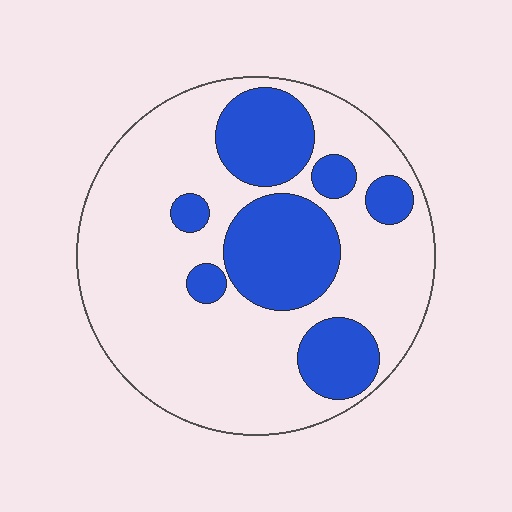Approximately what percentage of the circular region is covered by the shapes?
Approximately 30%.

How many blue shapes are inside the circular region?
7.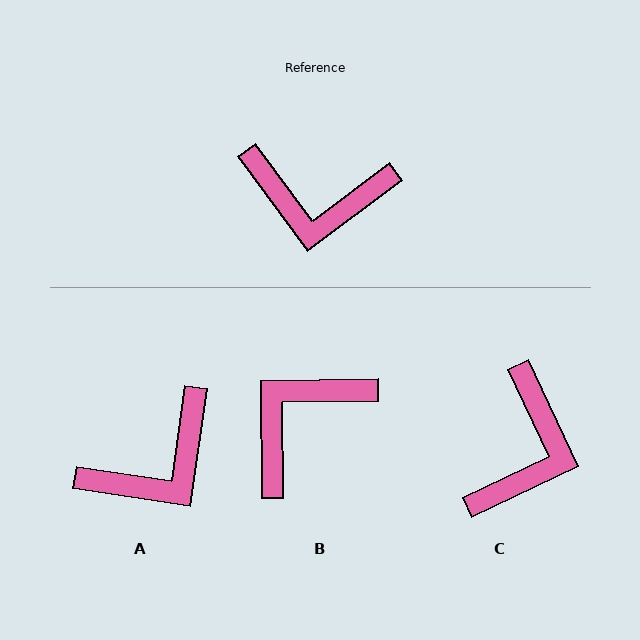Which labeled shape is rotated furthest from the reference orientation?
B, about 126 degrees away.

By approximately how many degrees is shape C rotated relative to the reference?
Approximately 79 degrees counter-clockwise.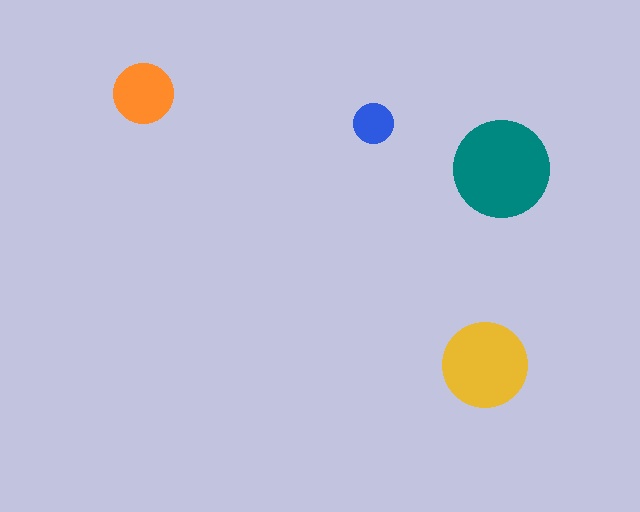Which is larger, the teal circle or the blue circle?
The teal one.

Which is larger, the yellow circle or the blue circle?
The yellow one.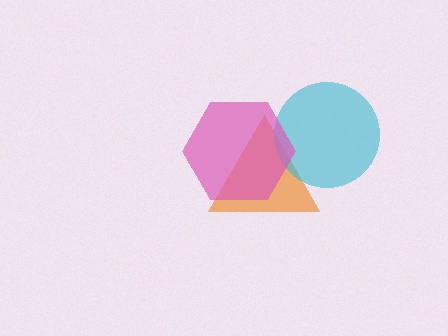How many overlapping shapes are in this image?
There are 3 overlapping shapes in the image.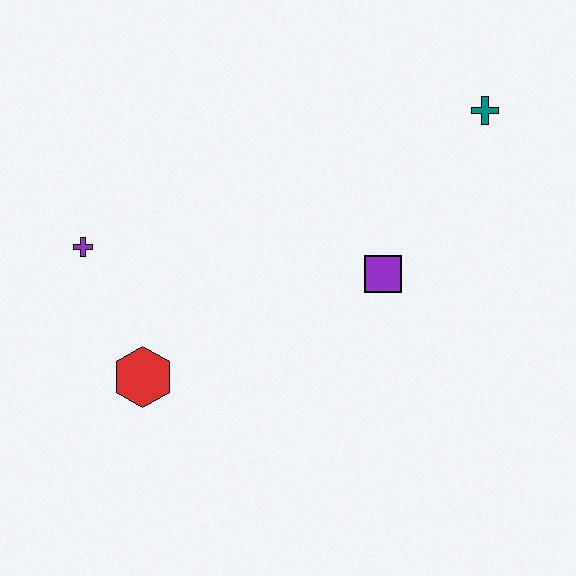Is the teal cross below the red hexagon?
No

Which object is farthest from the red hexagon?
The teal cross is farthest from the red hexagon.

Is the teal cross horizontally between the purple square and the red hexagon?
No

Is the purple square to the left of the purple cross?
No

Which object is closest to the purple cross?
The red hexagon is closest to the purple cross.